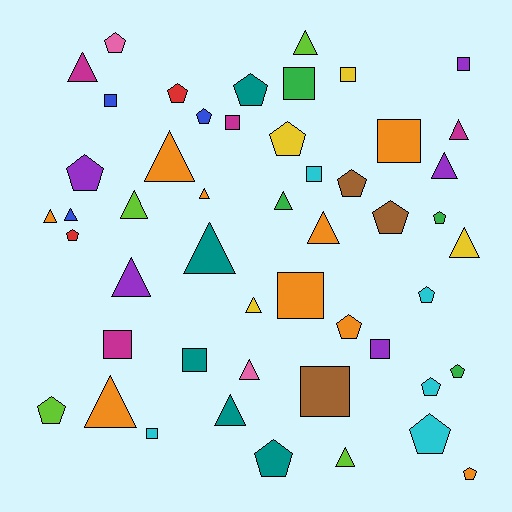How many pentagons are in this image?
There are 18 pentagons.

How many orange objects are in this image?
There are 9 orange objects.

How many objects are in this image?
There are 50 objects.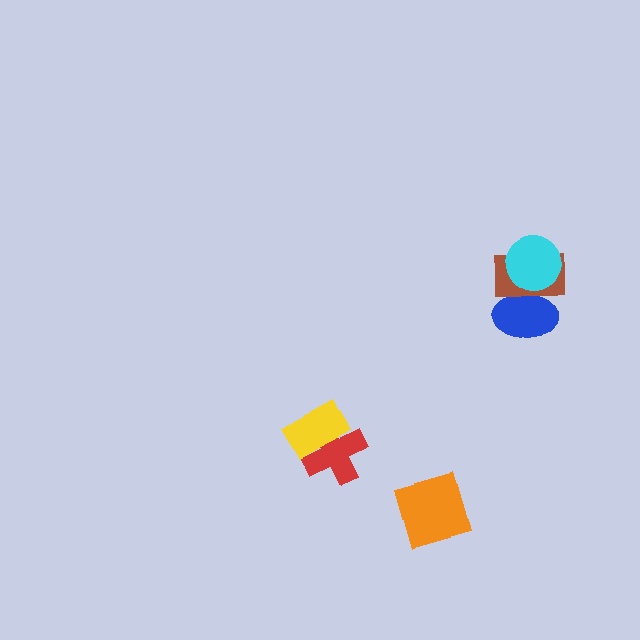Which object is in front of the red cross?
The yellow rectangle is in front of the red cross.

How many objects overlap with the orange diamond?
0 objects overlap with the orange diamond.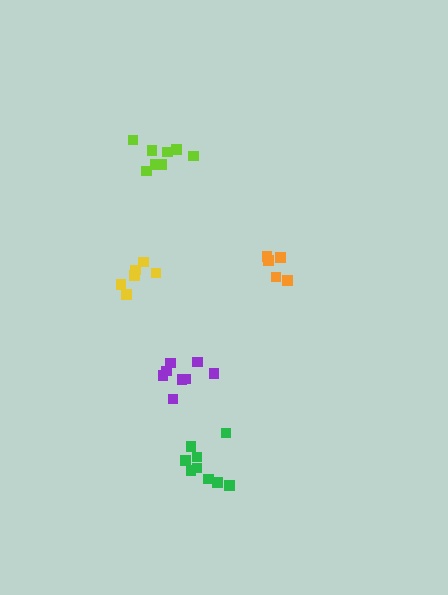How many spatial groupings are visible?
There are 5 spatial groupings.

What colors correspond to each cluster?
The clusters are colored: yellow, orange, lime, green, purple.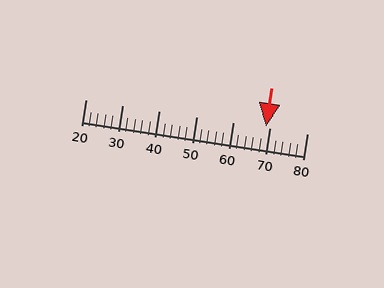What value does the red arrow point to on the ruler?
The red arrow points to approximately 69.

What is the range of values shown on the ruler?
The ruler shows values from 20 to 80.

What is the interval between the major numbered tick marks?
The major tick marks are spaced 10 units apart.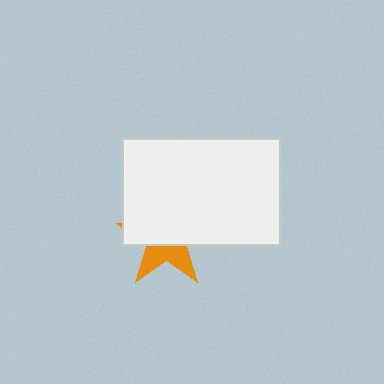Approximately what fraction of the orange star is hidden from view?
Roughly 62% of the orange star is hidden behind the white rectangle.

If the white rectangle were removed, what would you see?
You would see the complete orange star.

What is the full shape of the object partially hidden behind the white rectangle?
The partially hidden object is an orange star.